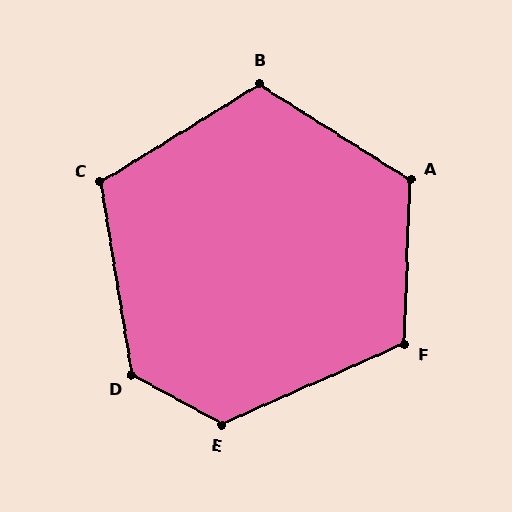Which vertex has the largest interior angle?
D, at approximately 128 degrees.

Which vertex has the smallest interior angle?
C, at approximately 113 degrees.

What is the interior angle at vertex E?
Approximately 127 degrees (obtuse).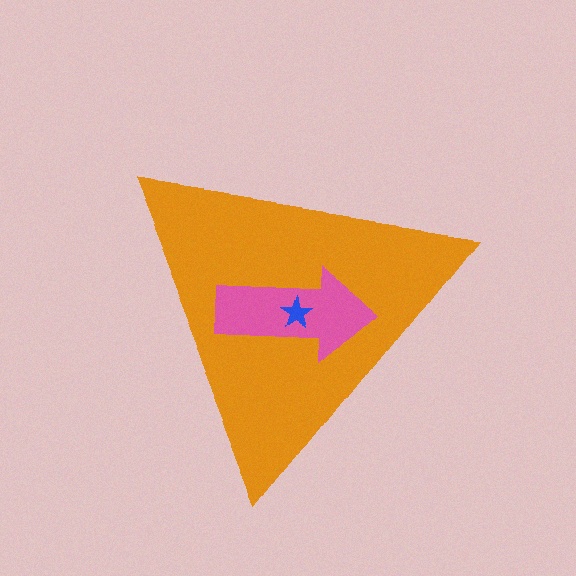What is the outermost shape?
The orange triangle.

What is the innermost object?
The blue star.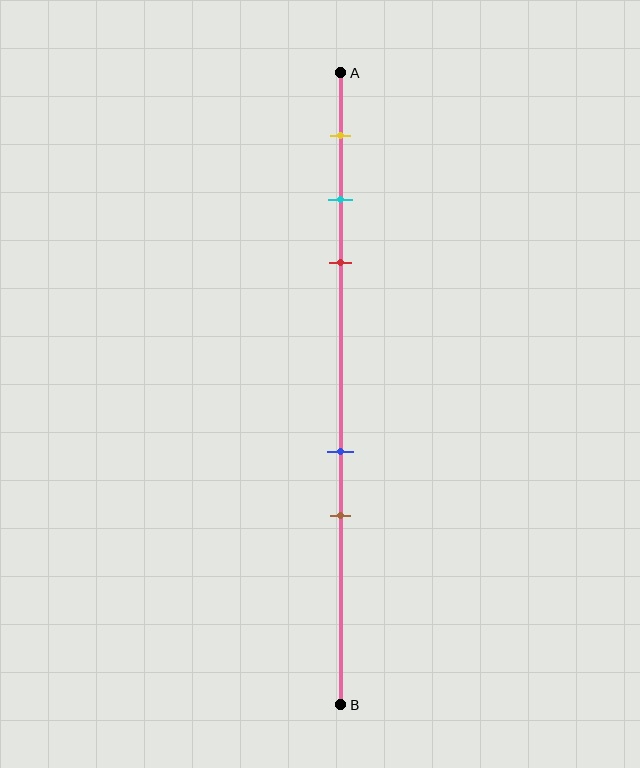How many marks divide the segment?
There are 5 marks dividing the segment.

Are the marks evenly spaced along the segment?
No, the marks are not evenly spaced.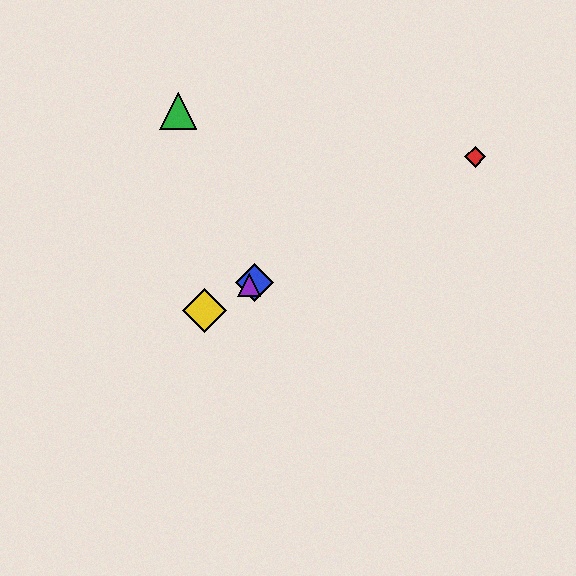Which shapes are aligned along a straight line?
The red diamond, the blue diamond, the yellow diamond, the purple triangle are aligned along a straight line.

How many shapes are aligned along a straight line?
4 shapes (the red diamond, the blue diamond, the yellow diamond, the purple triangle) are aligned along a straight line.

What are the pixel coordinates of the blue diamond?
The blue diamond is at (255, 282).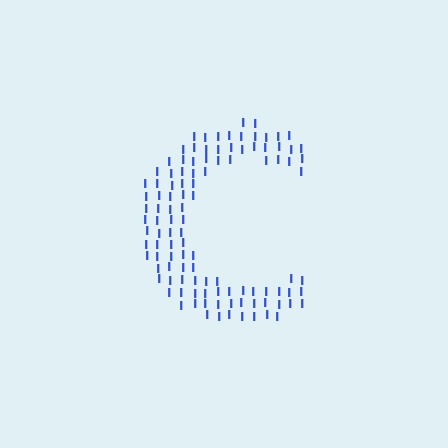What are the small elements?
The small elements are letter I's.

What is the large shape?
The large shape is the letter C.